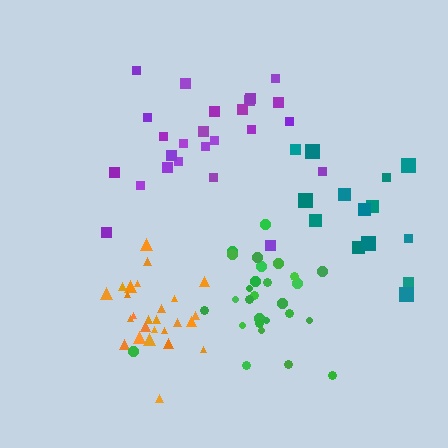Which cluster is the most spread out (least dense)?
Teal.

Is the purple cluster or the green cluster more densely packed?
Green.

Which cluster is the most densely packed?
Orange.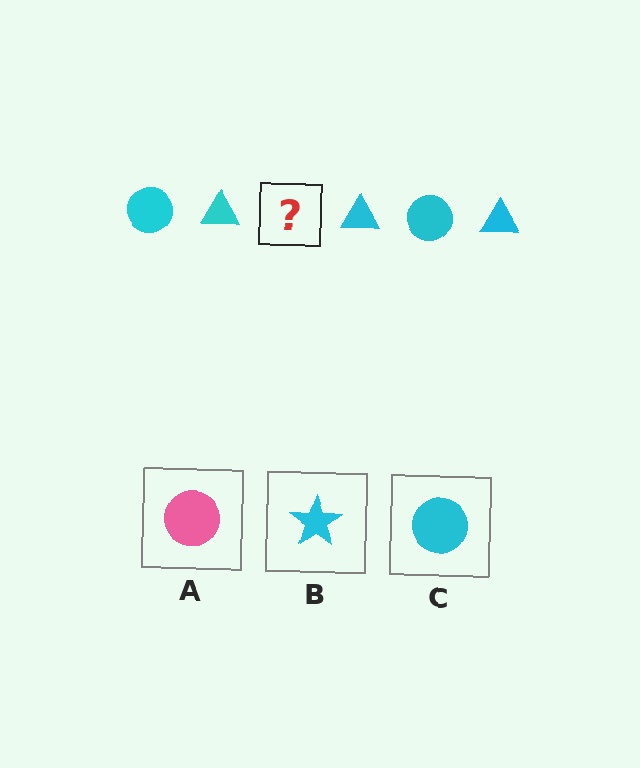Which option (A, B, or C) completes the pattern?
C.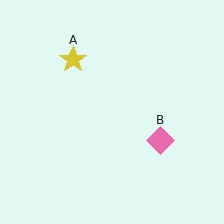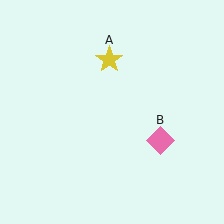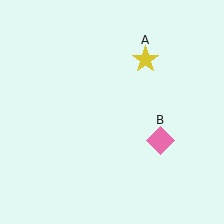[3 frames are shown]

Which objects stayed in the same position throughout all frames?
Pink diamond (object B) remained stationary.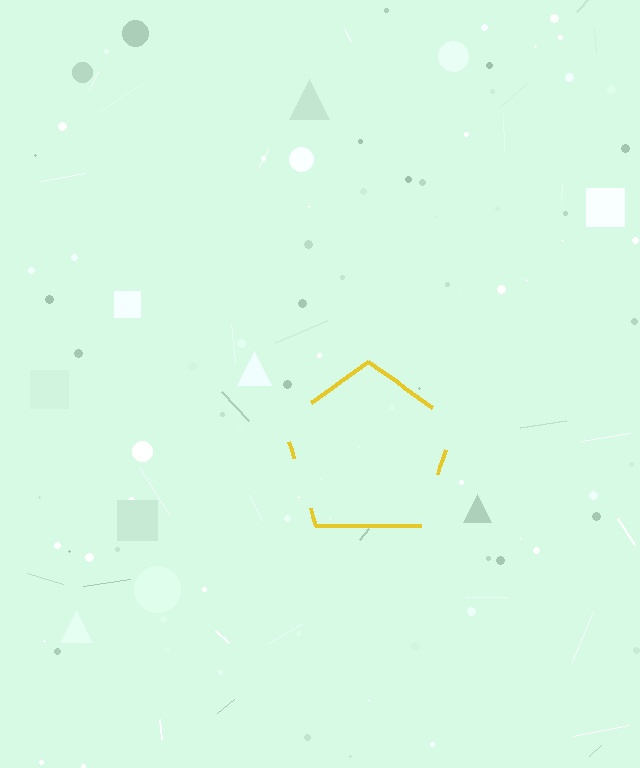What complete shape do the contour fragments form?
The contour fragments form a pentagon.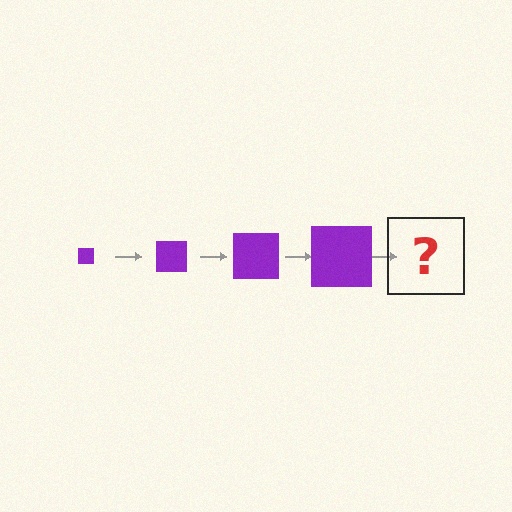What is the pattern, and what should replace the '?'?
The pattern is that the square gets progressively larger each step. The '?' should be a purple square, larger than the previous one.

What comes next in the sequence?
The next element should be a purple square, larger than the previous one.